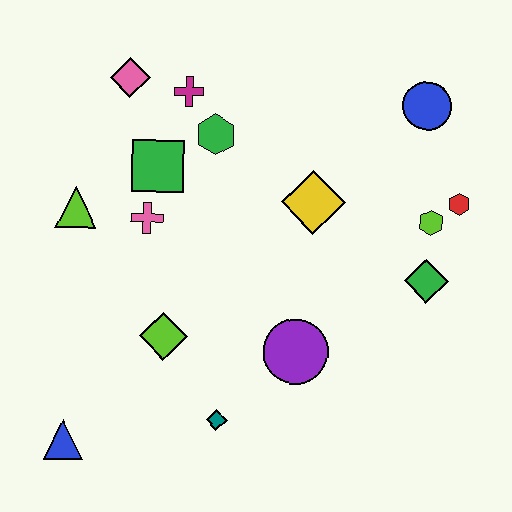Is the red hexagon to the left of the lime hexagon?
No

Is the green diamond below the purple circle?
No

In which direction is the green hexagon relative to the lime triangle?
The green hexagon is to the right of the lime triangle.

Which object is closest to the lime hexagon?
The red hexagon is closest to the lime hexagon.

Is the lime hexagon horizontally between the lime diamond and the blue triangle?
No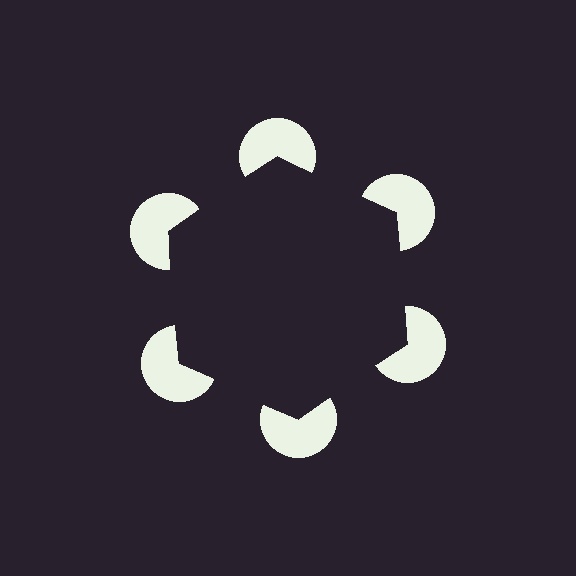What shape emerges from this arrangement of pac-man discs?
An illusory hexagon — its edges are inferred from the aligned wedge cuts in the pac-man discs, not physically drawn.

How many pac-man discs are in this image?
There are 6 — one at each vertex of the illusory hexagon.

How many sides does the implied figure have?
6 sides.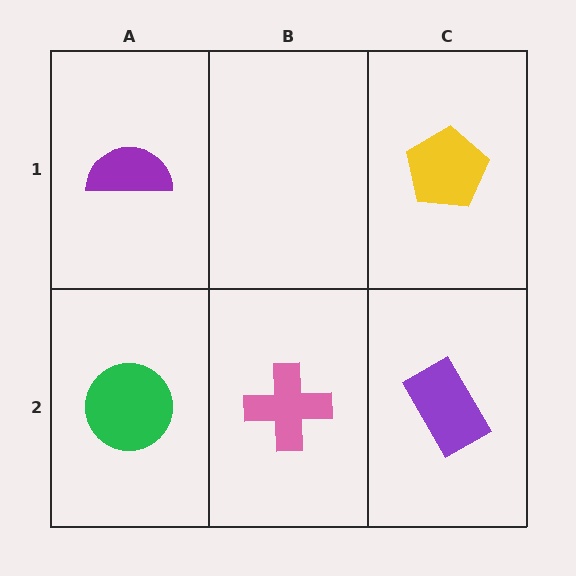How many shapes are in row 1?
2 shapes.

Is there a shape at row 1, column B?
No, that cell is empty.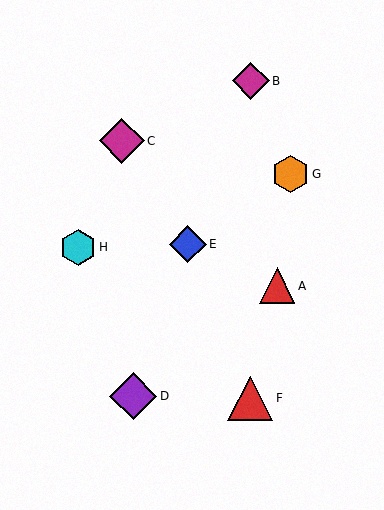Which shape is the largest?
The purple diamond (labeled D) is the largest.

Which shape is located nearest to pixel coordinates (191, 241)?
The blue diamond (labeled E) at (188, 244) is nearest to that location.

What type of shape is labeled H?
Shape H is a cyan hexagon.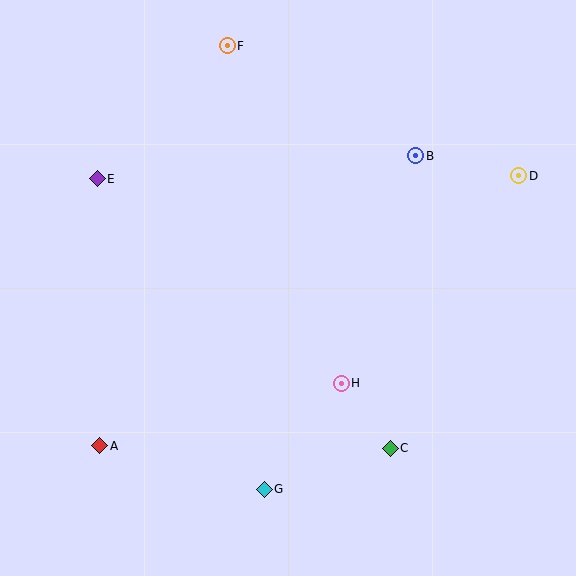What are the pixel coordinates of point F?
Point F is at (227, 46).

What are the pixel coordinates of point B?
Point B is at (416, 156).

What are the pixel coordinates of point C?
Point C is at (390, 448).